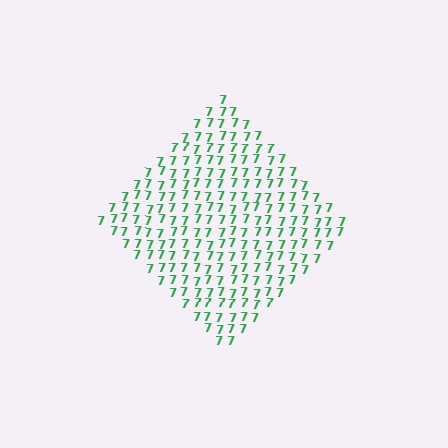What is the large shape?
The large shape is a diamond.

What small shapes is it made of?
It is made of small digit 7's.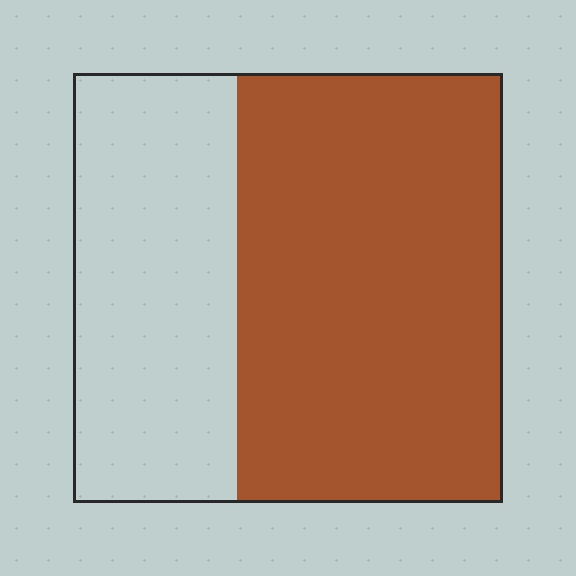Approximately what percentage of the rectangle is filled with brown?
Approximately 60%.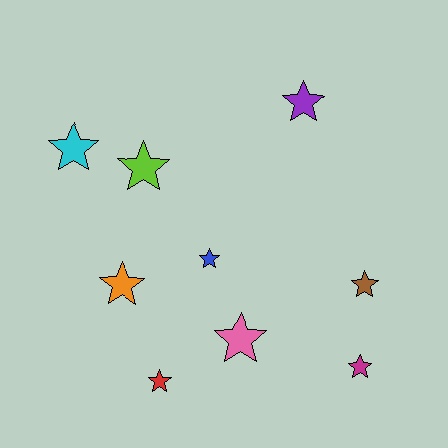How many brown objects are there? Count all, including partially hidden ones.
There is 1 brown object.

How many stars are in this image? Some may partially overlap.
There are 9 stars.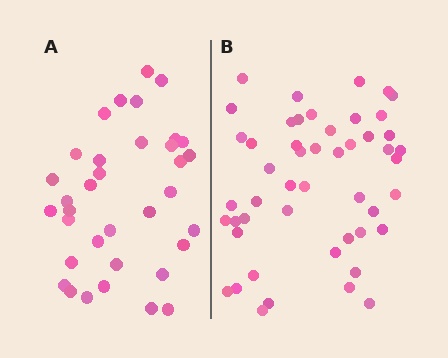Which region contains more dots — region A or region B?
Region B (the right region) has more dots.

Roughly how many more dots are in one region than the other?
Region B has approximately 15 more dots than region A.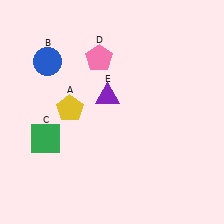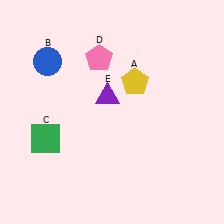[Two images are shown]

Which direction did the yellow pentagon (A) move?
The yellow pentagon (A) moved right.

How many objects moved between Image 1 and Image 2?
1 object moved between the two images.